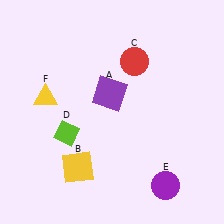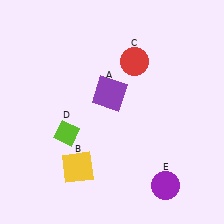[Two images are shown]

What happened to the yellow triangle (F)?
The yellow triangle (F) was removed in Image 2. It was in the top-left area of Image 1.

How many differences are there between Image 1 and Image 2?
There is 1 difference between the two images.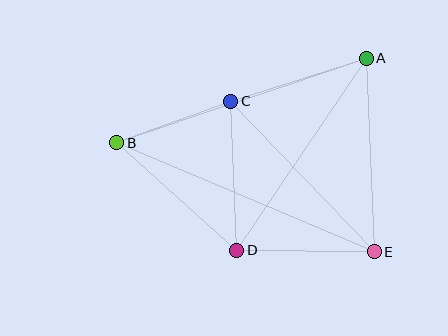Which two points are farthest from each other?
Points B and E are farthest from each other.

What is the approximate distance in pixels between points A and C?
The distance between A and C is approximately 142 pixels.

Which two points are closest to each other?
Points B and C are closest to each other.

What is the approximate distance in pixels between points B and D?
The distance between B and D is approximately 161 pixels.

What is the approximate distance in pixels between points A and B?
The distance between A and B is approximately 264 pixels.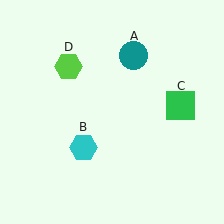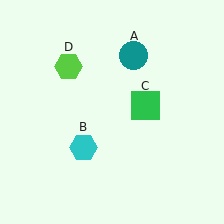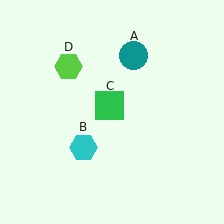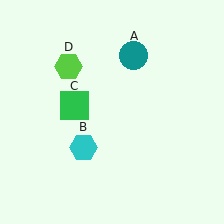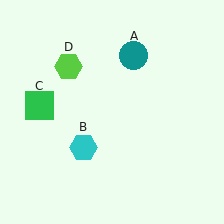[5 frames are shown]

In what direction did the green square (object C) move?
The green square (object C) moved left.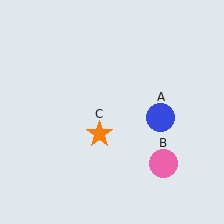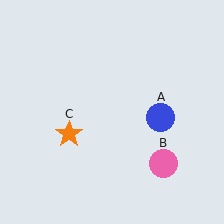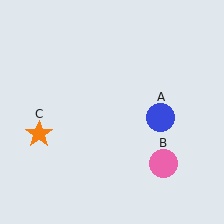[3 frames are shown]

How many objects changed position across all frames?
1 object changed position: orange star (object C).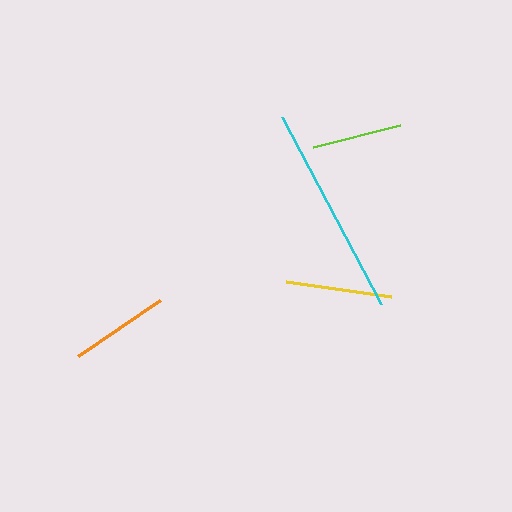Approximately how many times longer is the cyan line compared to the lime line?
The cyan line is approximately 2.4 times the length of the lime line.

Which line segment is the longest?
The cyan line is the longest at approximately 211 pixels.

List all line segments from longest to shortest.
From longest to shortest: cyan, yellow, orange, lime.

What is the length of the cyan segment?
The cyan segment is approximately 211 pixels long.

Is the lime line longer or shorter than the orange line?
The orange line is longer than the lime line.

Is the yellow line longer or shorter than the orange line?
The yellow line is longer than the orange line.